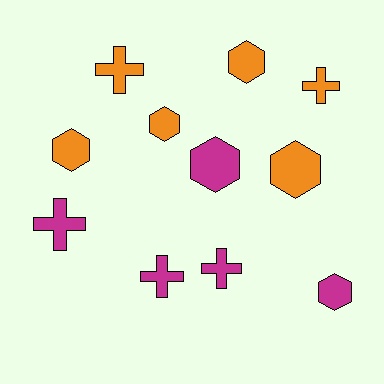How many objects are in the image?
There are 11 objects.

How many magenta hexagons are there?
There are 2 magenta hexagons.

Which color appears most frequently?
Orange, with 6 objects.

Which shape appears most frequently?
Hexagon, with 6 objects.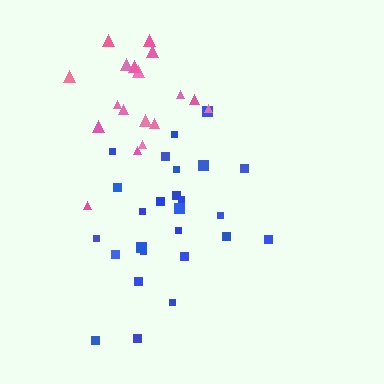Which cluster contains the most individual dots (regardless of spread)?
Blue (26).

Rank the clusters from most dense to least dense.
pink, blue.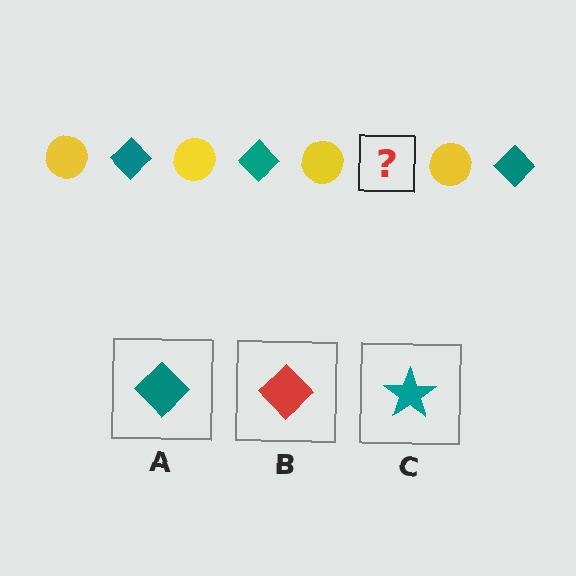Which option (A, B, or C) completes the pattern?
A.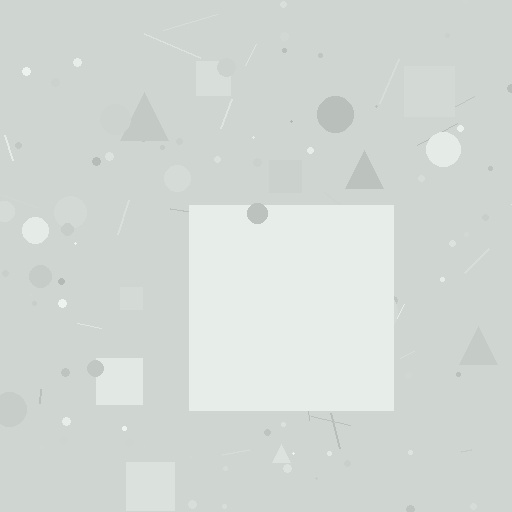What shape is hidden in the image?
A square is hidden in the image.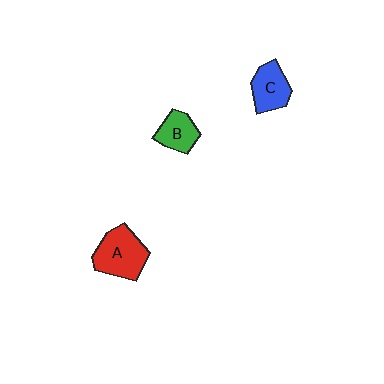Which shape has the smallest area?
Shape B (green).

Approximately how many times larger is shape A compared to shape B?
Approximately 1.6 times.